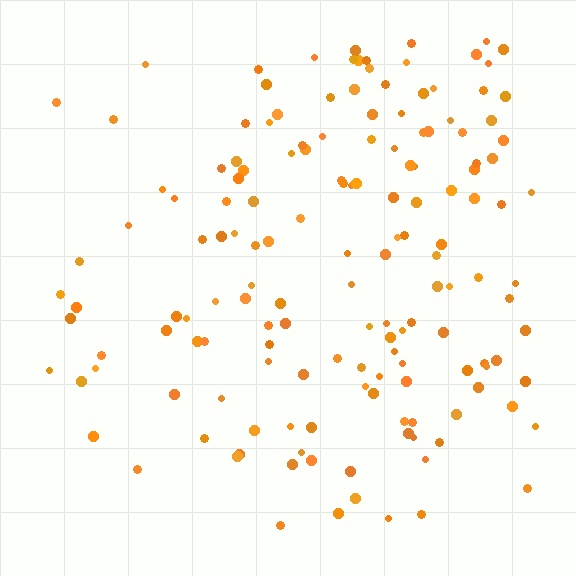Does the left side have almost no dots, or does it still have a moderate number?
Still a moderate number, just noticeably fewer than the right.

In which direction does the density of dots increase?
From left to right, with the right side densest.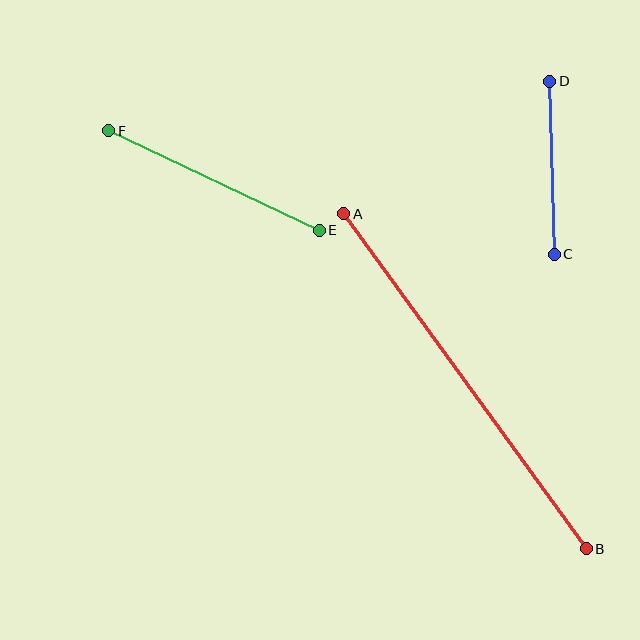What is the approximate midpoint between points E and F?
The midpoint is at approximately (214, 181) pixels.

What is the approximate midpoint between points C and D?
The midpoint is at approximately (552, 168) pixels.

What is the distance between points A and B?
The distance is approximately 413 pixels.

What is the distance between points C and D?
The distance is approximately 173 pixels.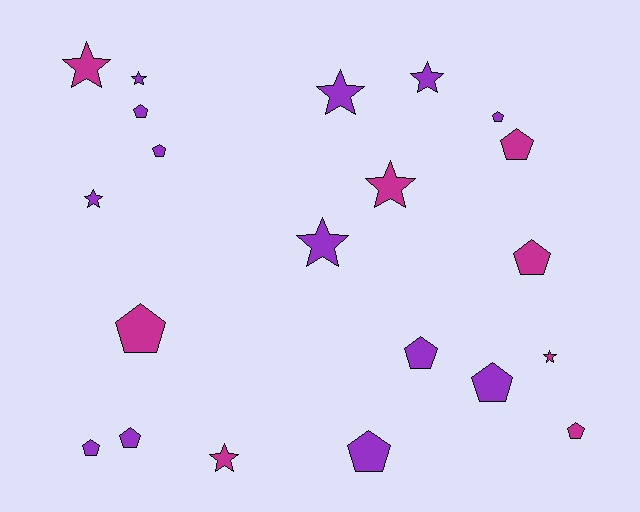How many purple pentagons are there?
There are 8 purple pentagons.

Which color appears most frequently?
Purple, with 13 objects.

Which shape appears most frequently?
Pentagon, with 12 objects.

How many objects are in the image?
There are 21 objects.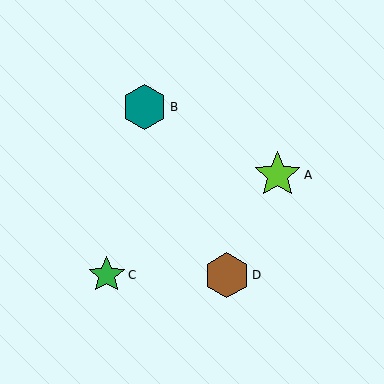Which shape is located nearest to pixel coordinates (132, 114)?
The teal hexagon (labeled B) at (145, 107) is nearest to that location.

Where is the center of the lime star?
The center of the lime star is at (278, 175).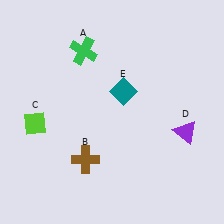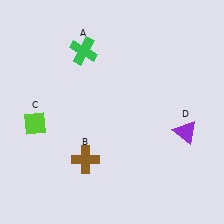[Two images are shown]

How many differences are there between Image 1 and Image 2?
There is 1 difference between the two images.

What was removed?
The teal diamond (E) was removed in Image 2.